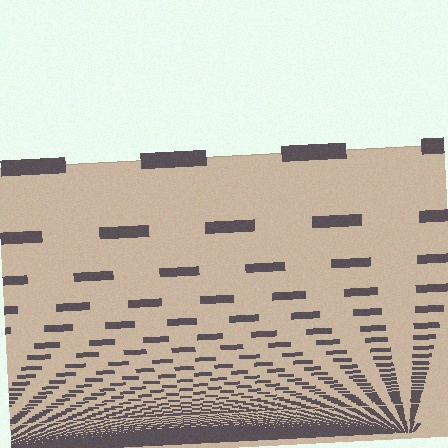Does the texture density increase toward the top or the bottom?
Density increases toward the bottom.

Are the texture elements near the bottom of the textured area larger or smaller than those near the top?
Smaller. The gradient is inverted — elements near the bottom are smaller and denser.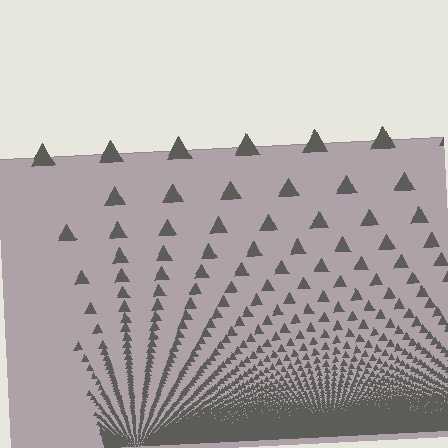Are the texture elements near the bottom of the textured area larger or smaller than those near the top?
Smaller. The gradient is inverted — elements near the bottom are smaller and denser.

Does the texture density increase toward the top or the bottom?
Density increases toward the bottom.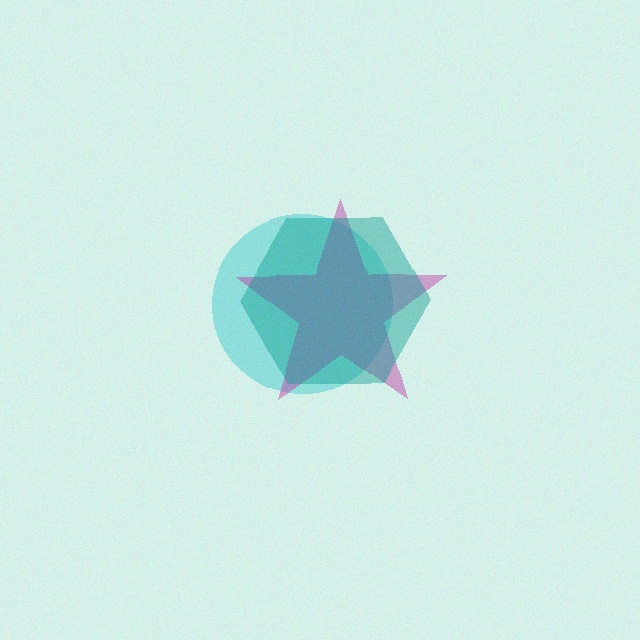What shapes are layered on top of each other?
The layered shapes are: a cyan circle, a magenta star, a teal hexagon.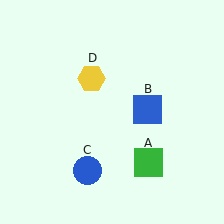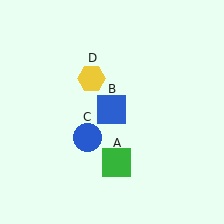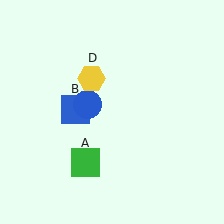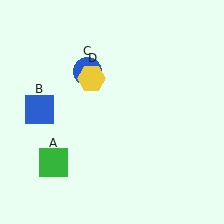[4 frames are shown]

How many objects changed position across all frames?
3 objects changed position: green square (object A), blue square (object B), blue circle (object C).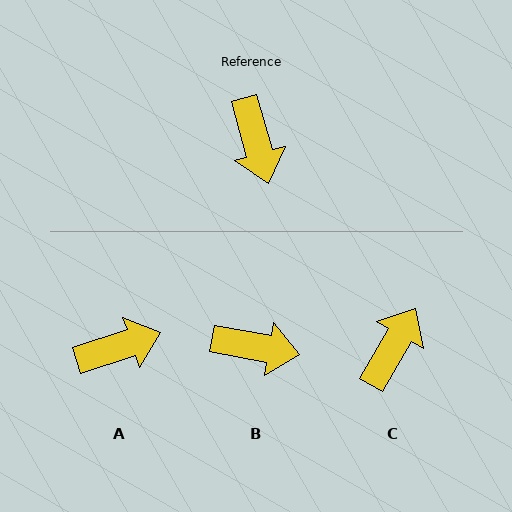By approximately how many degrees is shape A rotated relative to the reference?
Approximately 92 degrees counter-clockwise.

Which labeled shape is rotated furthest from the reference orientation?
C, about 134 degrees away.